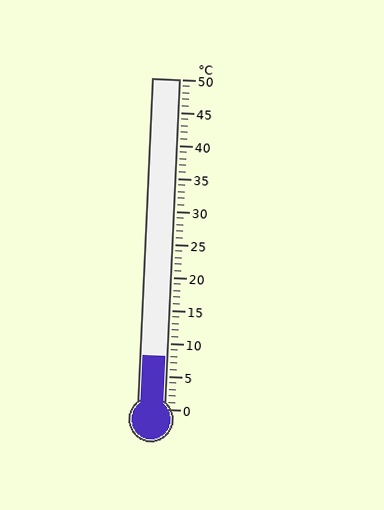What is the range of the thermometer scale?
The thermometer scale ranges from 0°C to 50°C.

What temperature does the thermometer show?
The thermometer shows approximately 8°C.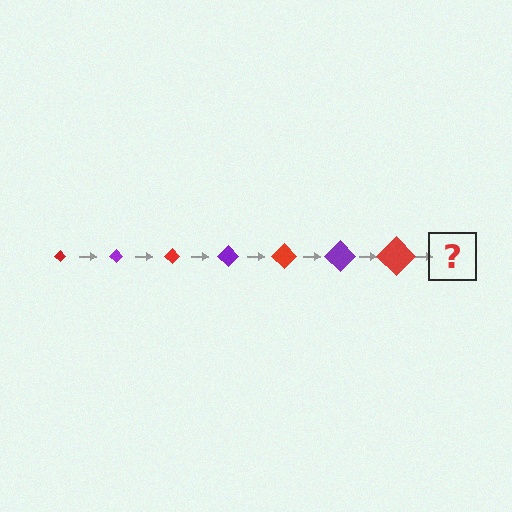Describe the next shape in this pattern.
It should be a purple diamond, larger than the previous one.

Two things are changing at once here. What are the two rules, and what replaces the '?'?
The two rules are that the diamond grows larger each step and the color cycles through red and purple. The '?' should be a purple diamond, larger than the previous one.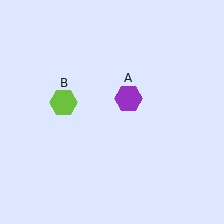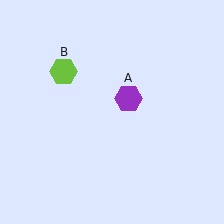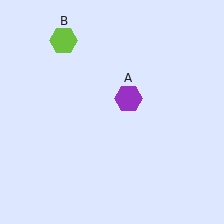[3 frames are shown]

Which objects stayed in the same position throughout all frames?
Purple hexagon (object A) remained stationary.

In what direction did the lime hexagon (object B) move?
The lime hexagon (object B) moved up.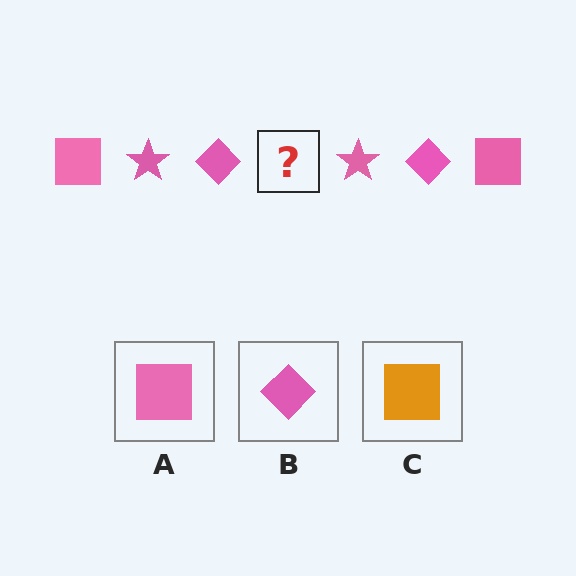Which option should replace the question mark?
Option A.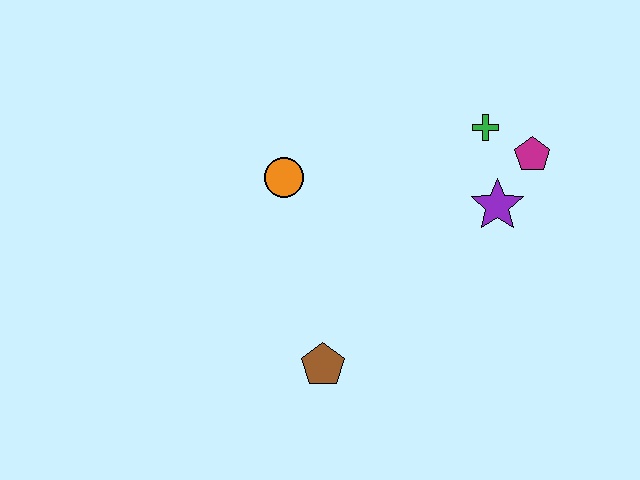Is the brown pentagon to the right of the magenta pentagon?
No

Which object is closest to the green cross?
The magenta pentagon is closest to the green cross.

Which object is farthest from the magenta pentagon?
The brown pentagon is farthest from the magenta pentagon.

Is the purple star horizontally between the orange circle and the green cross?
No